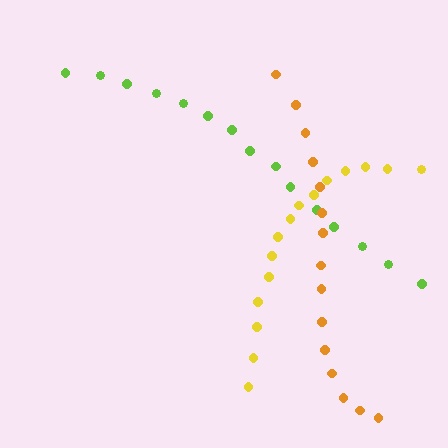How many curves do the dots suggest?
There are 3 distinct paths.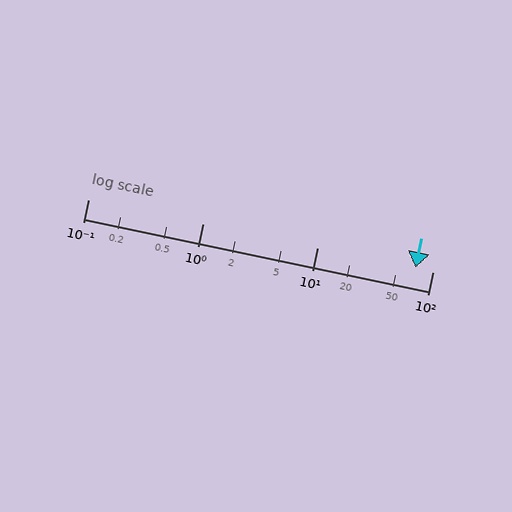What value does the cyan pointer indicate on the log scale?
The pointer indicates approximately 71.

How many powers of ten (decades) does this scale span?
The scale spans 3 decades, from 0.1 to 100.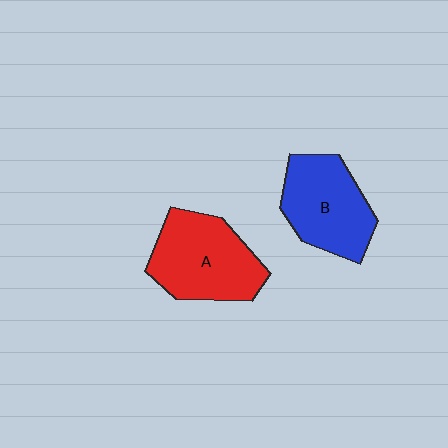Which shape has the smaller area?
Shape B (blue).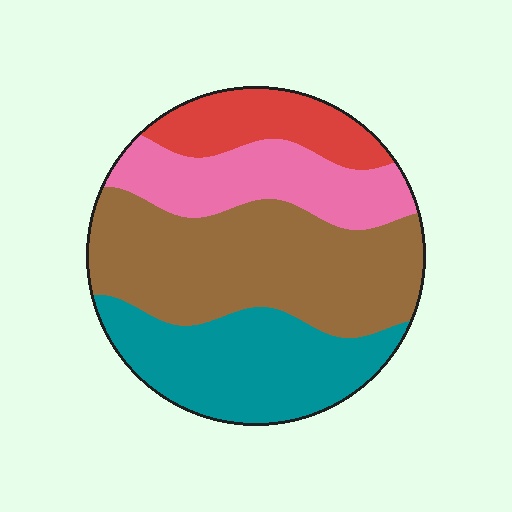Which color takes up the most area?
Brown, at roughly 40%.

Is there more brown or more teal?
Brown.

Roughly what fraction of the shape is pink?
Pink covers roughly 20% of the shape.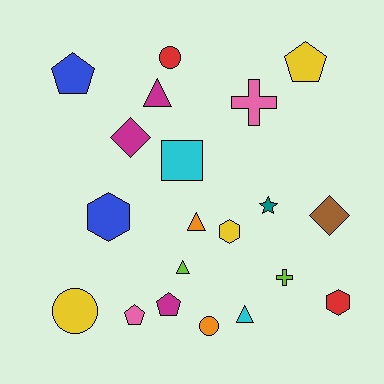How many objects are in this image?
There are 20 objects.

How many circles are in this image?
There are 3 circles.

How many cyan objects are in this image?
There are 2 cyan objects.